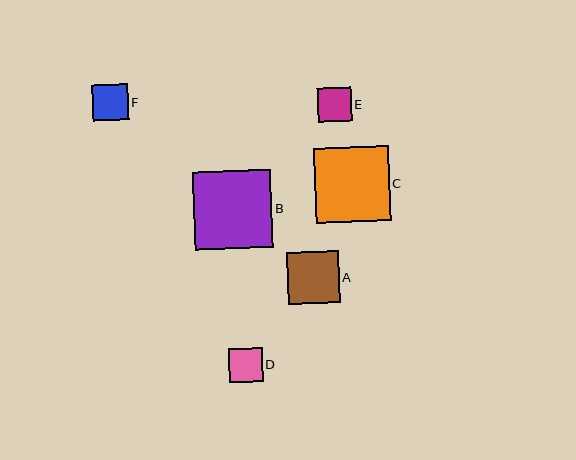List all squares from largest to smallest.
From largest to smallest: B, C, A, F, E, D.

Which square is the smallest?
Square D is the smallest with a size of approximately 34 pixels.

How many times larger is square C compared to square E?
Square C is approximately 2.2 times the size of square E.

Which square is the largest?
Square B is the largest with a size of approximately 78 pixels.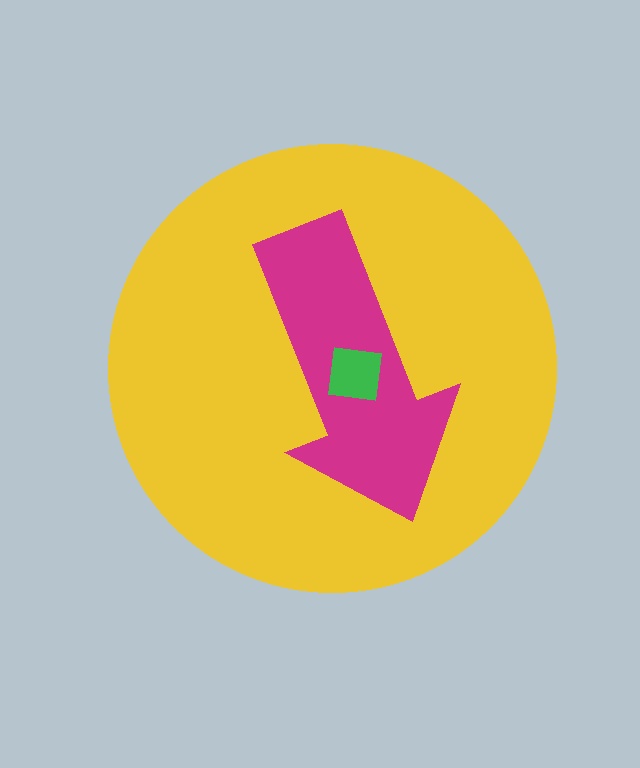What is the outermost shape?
The yellow circle.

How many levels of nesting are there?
3.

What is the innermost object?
The green square.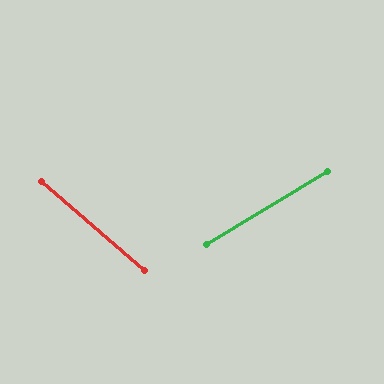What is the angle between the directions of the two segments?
Approximately 72 degrees.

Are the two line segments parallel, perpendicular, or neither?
Neither parallel nor perpendicular — they differ by about 72°.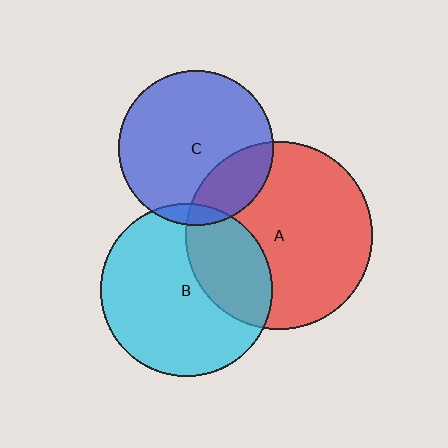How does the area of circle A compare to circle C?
Approximately 1.5 times.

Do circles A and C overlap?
Yes.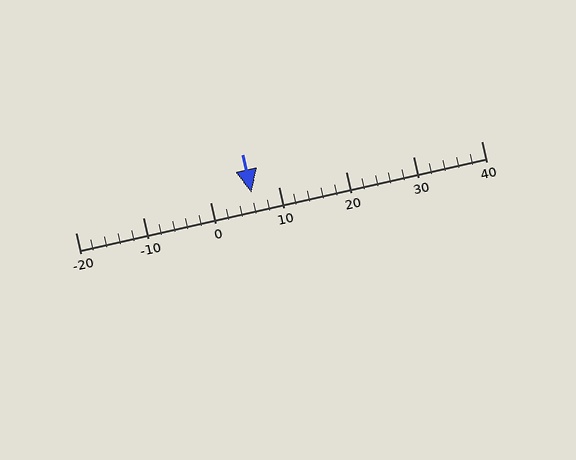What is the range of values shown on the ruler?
The ruler shows values from -20 to 40.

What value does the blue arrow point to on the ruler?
The blue arrow points to approximately 6.